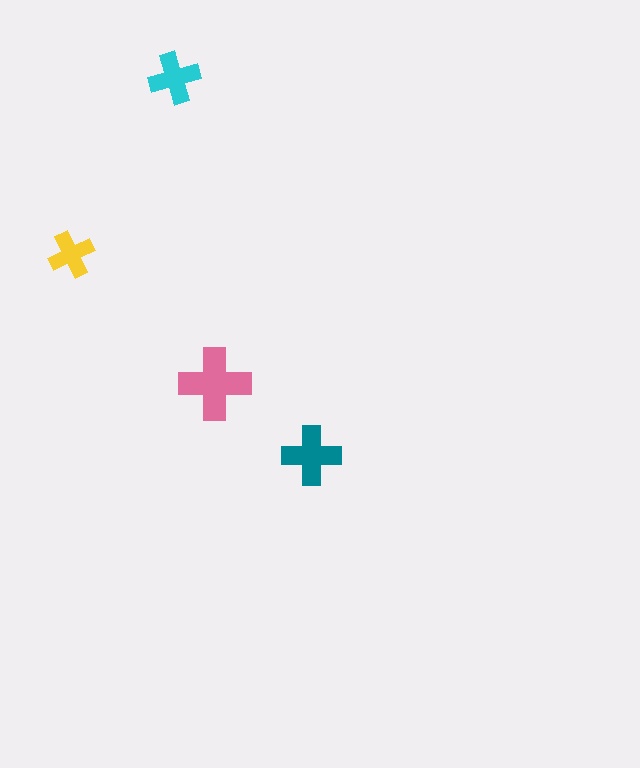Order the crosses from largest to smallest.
the pink one, the teal one, the cyan one, the yellow one.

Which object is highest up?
The cyan cross is topmost.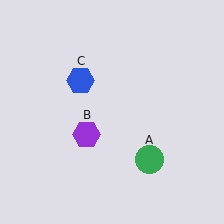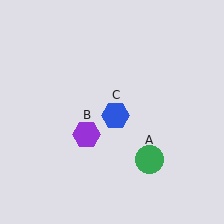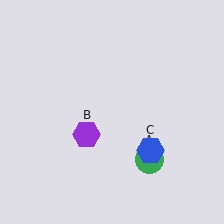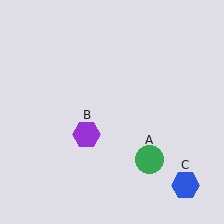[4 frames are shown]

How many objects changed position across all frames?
1 object changed position: blue hexagon (object C).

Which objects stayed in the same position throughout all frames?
Green circle (object A) and purple hexagon (object B) remained stationary.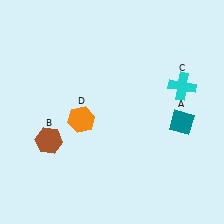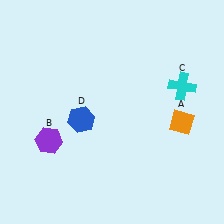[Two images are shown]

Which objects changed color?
A changed from teal to orange. B changed from brown to purple. D changed from orange to blue.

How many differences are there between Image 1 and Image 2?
There are 3 differences between the two images.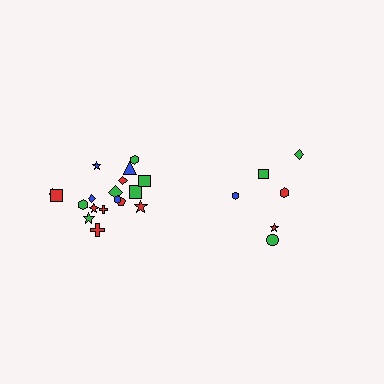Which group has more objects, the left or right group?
The left group.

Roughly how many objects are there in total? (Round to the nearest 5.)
Roughly 25 objects in total.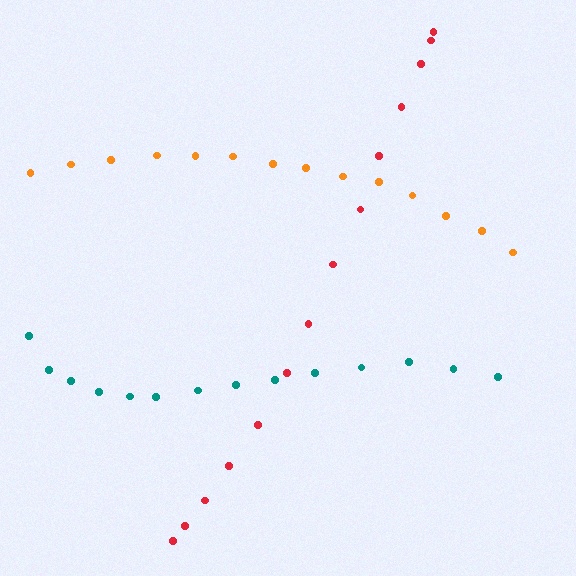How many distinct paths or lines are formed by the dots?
There are 3 distinct paths.